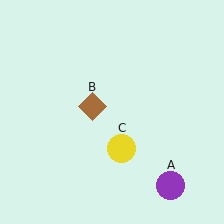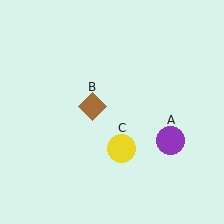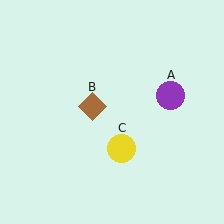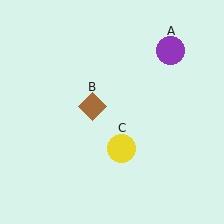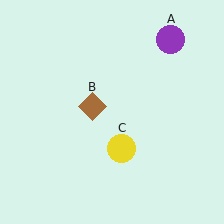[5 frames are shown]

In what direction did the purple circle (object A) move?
The purple circle (object A) moved up.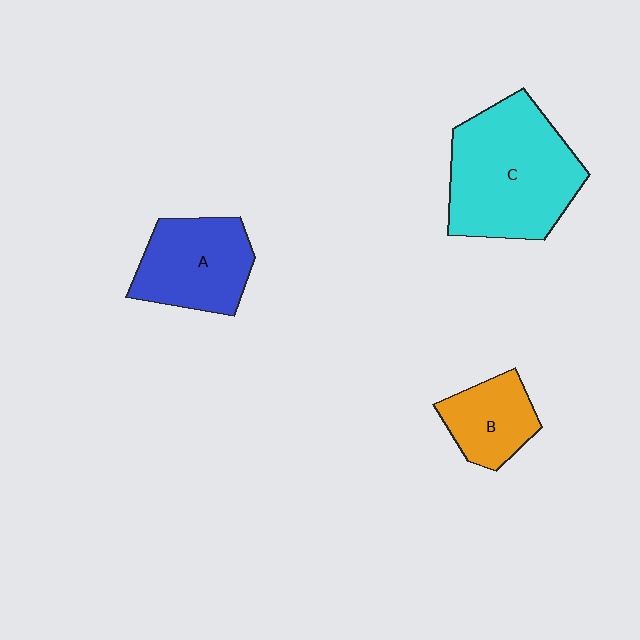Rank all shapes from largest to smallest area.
From largest to smallest: C (cyan), A (blue), B (orange).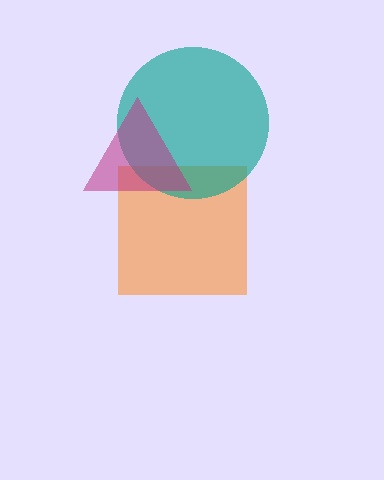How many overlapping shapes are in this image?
There are 3 overlapping shapes in the image.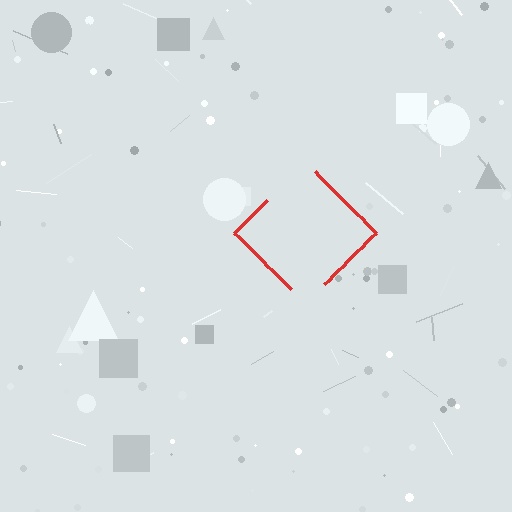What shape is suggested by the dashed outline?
The dashed outline suggests a diamond.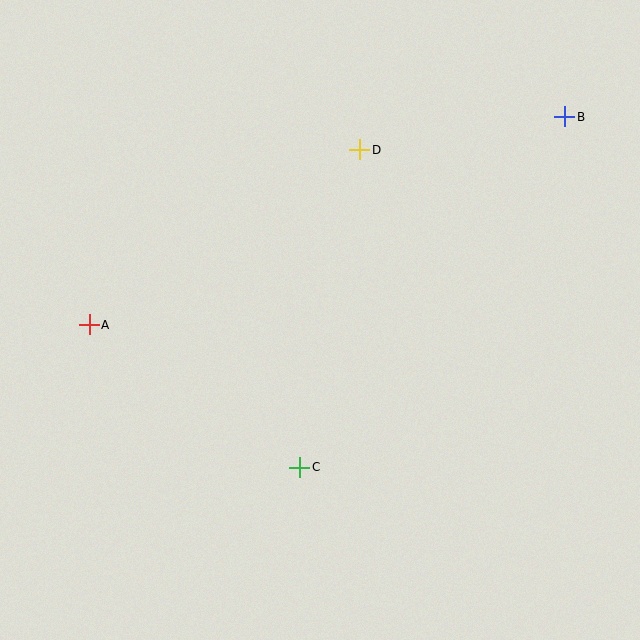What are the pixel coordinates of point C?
Point C is at (300, 467).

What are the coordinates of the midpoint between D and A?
The midpoint between D and A is at (225, 237).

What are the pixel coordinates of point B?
Point B is at (565, 117).